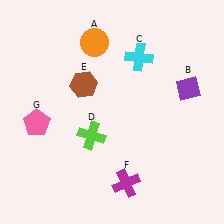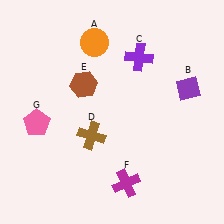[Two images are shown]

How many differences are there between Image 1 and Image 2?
There are 2 differences between the two images.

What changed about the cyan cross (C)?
In Image 1, C is cyan. In Image 2, it changed to purple.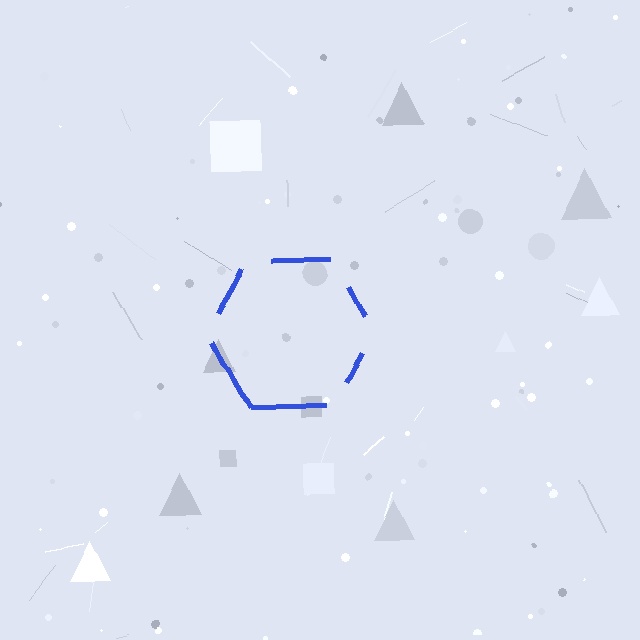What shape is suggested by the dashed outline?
The dashed outline suggests a hexagon.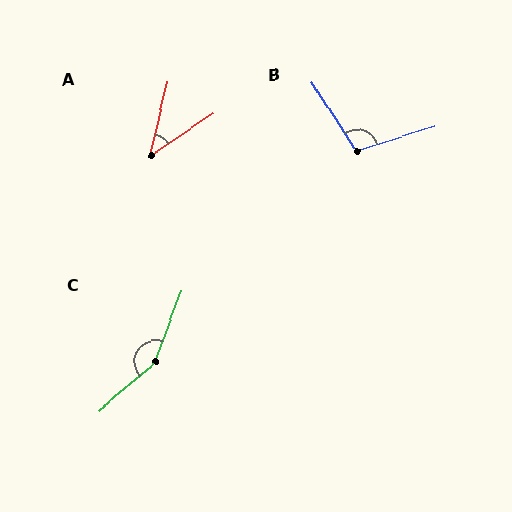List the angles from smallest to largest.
A (43°), B (105°), C (151°).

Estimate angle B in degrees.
Approximately 105 degrees.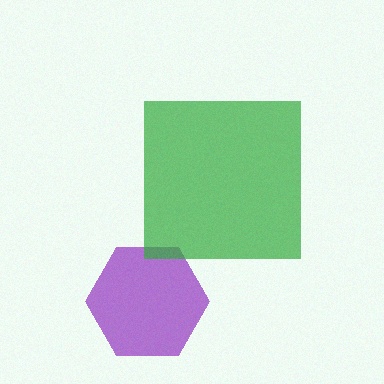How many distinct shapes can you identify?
There are 2 distinct shapes: a purple hexagon, a green square.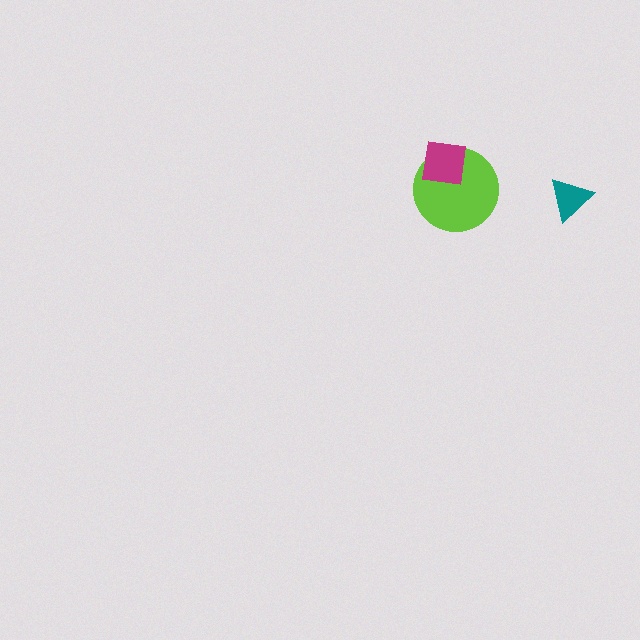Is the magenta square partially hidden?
No, no other shape covers it.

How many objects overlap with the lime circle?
1 object overlaps with the lime circle.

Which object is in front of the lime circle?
The magenta square is in front of the lime circle.